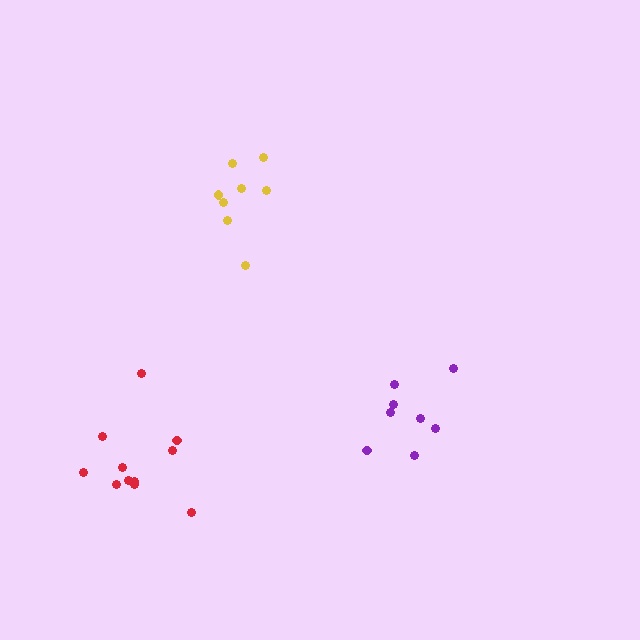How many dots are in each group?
Group 1: 8 dots, Group 2: 8 dots, Group 3: 11 dots (27 total).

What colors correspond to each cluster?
The clusters are colored: purple, yellow, red.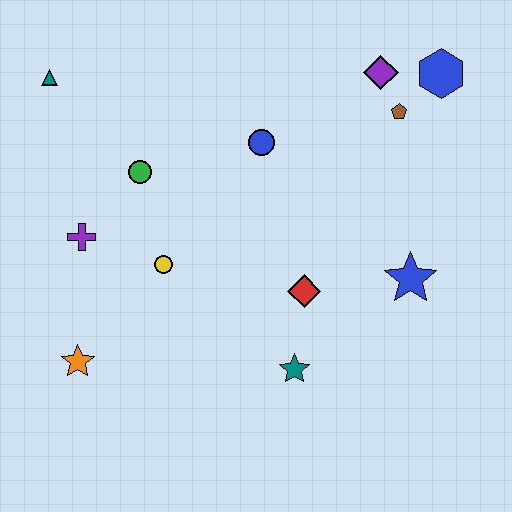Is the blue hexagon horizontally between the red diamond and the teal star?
No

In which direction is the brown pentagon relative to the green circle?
The brown pentagon is to the right of the green circle.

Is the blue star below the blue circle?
Yes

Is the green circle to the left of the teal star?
Yes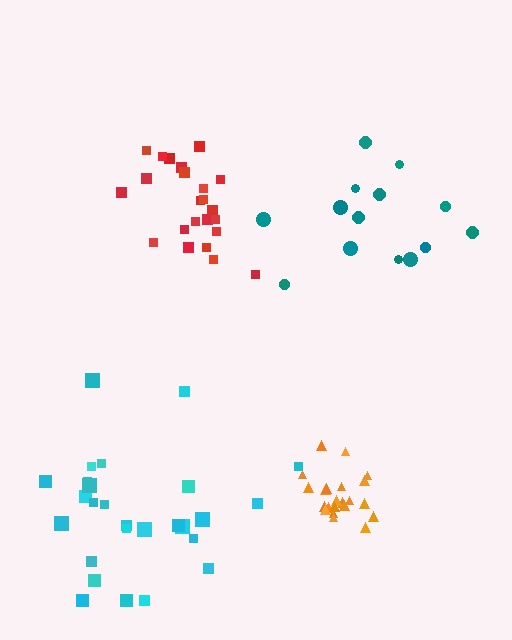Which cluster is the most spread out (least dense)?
Cyan.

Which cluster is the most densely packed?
Orange.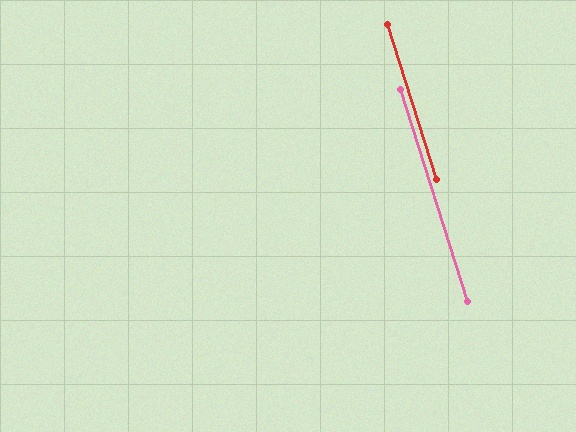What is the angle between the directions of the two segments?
Approximately 0 degrees.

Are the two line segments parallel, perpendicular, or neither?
Parallel — their directions differ by only 0.1°.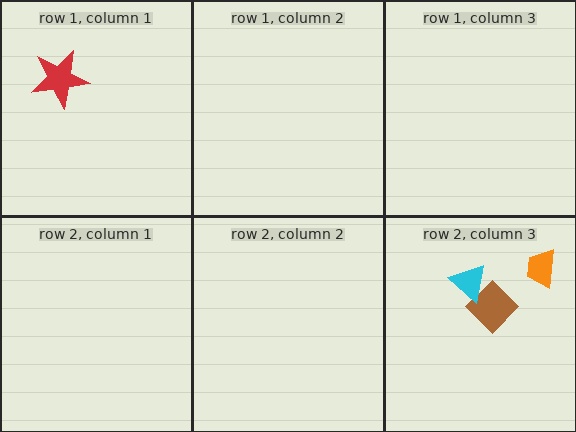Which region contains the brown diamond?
The row 2, column 3 region.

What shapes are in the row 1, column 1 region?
The red star.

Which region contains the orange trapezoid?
The row 2, column 3 region.